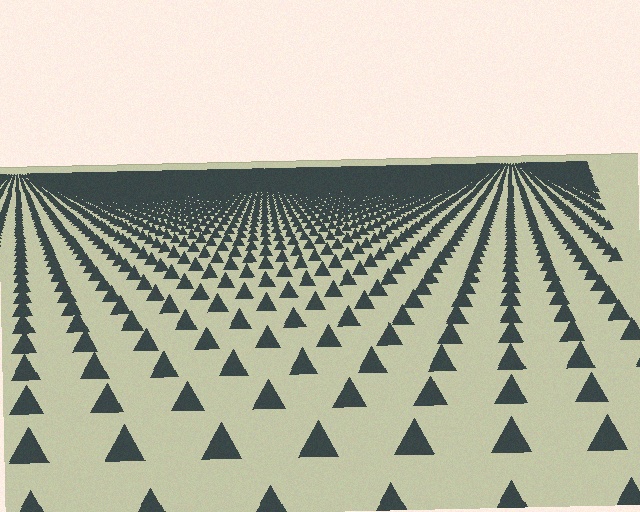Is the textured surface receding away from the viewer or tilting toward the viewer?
The surface is receding away from the viewer. Texture elements get smaller and denser toward the top.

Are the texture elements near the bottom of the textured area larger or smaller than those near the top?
Larger. Near the bottom, elements are closer to the viewer and appear at a bigger on-screen size.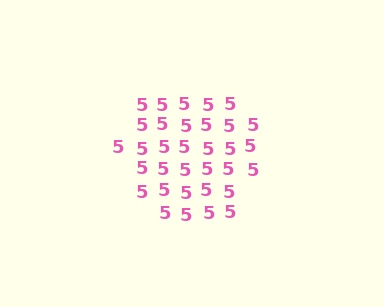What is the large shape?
The large shape is a hexagon.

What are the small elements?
The small elements are digit 5's.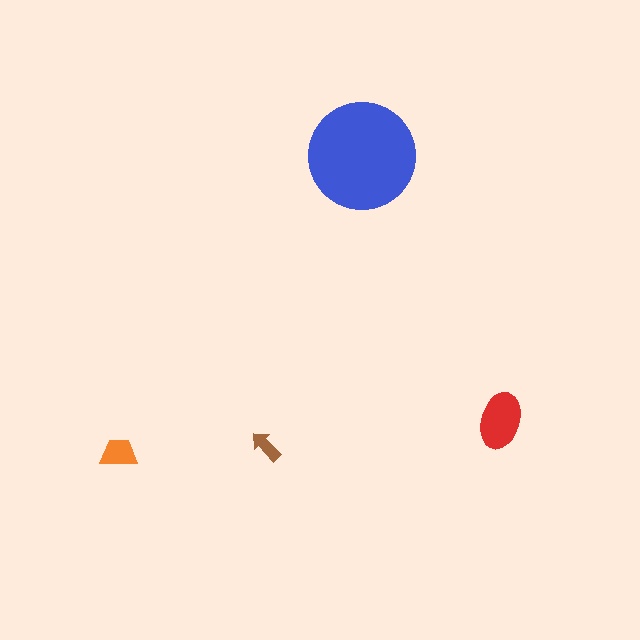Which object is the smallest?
The brown arrow.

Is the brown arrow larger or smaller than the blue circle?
Smaller.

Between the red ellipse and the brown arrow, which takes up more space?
The red ellipse.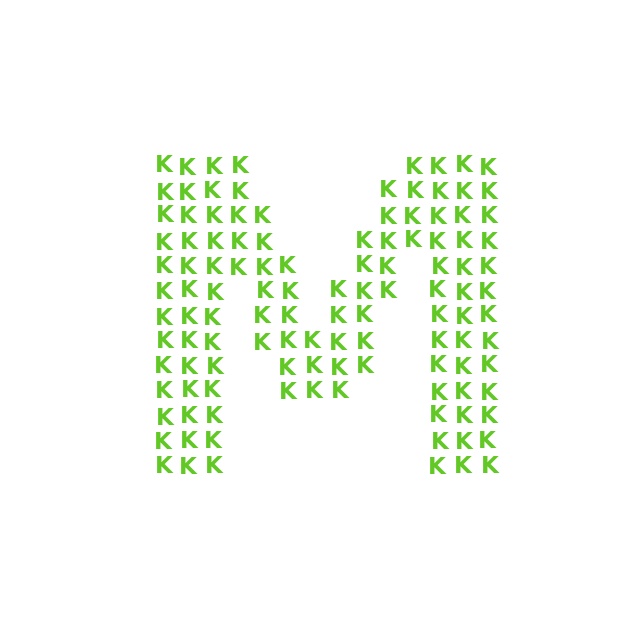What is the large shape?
The large shape is the letter M.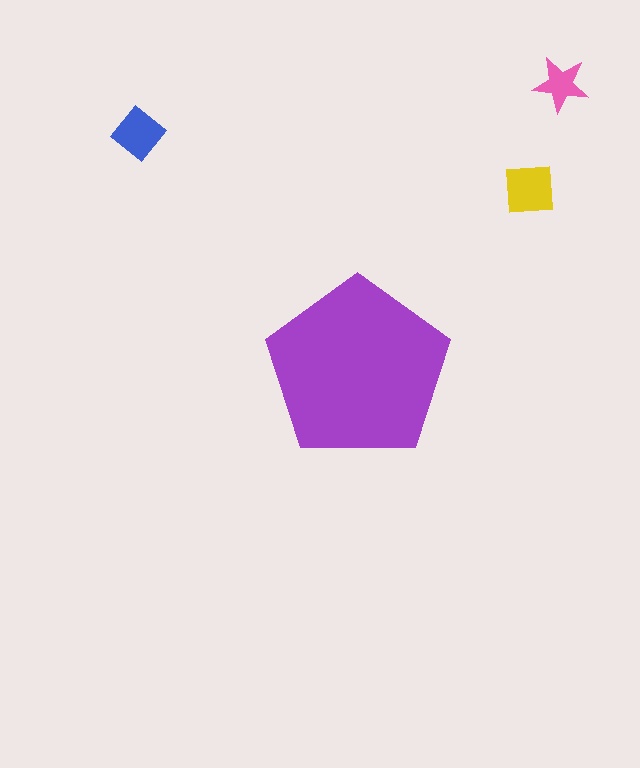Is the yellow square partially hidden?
No, the yellow square is fully visible.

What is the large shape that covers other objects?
A purple pentagon.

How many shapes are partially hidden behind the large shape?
0 shapes are partially hidden.